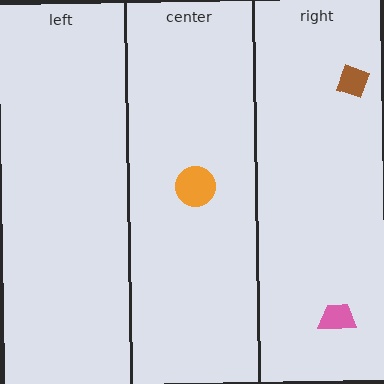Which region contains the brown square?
The right region.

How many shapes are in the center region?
1.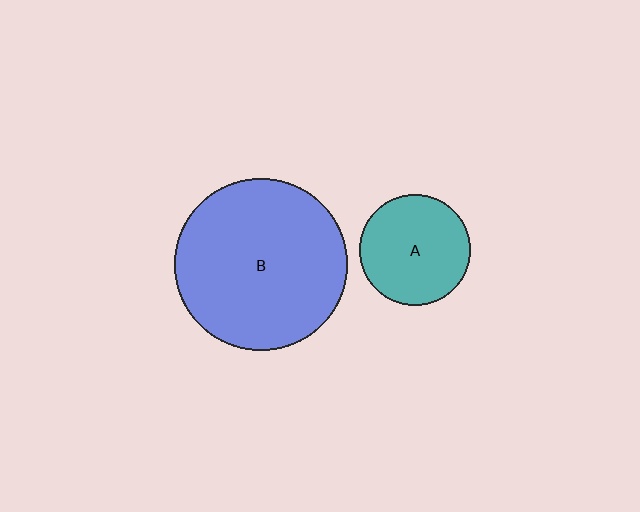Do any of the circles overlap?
No, none of the circles overlap.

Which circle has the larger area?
Circle B (blue).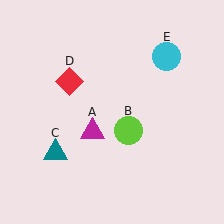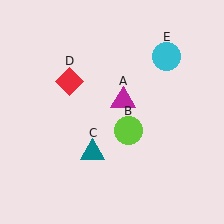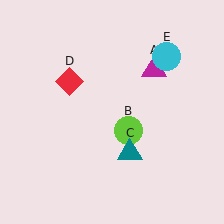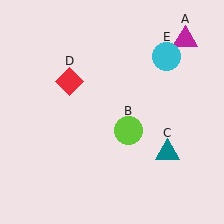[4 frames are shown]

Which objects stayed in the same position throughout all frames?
Lime circle (object B) and red diamond (object D) and cyan circle (object E) remained stationary.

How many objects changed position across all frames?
2 objects changed position: magenta triangle (object A), teal triangle (object C).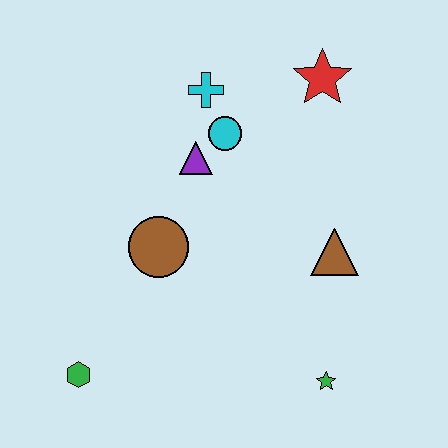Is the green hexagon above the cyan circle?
No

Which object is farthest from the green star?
The cyan cross is farthest from the green star.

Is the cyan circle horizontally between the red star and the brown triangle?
No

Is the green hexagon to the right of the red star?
No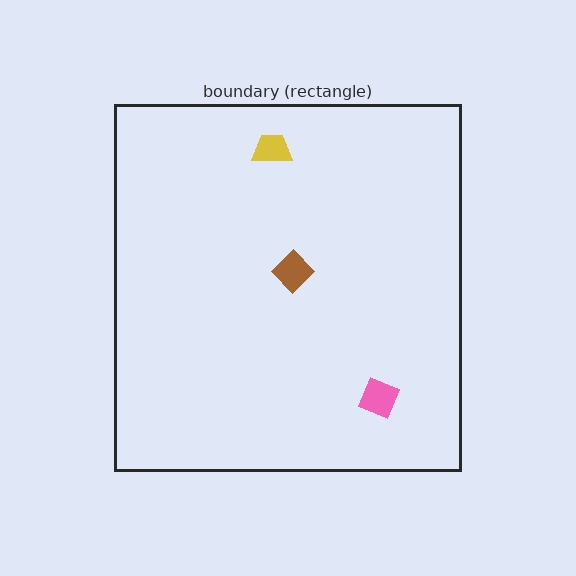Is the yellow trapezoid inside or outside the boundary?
Inside.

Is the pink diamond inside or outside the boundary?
Inside.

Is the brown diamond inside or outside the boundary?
Inside.